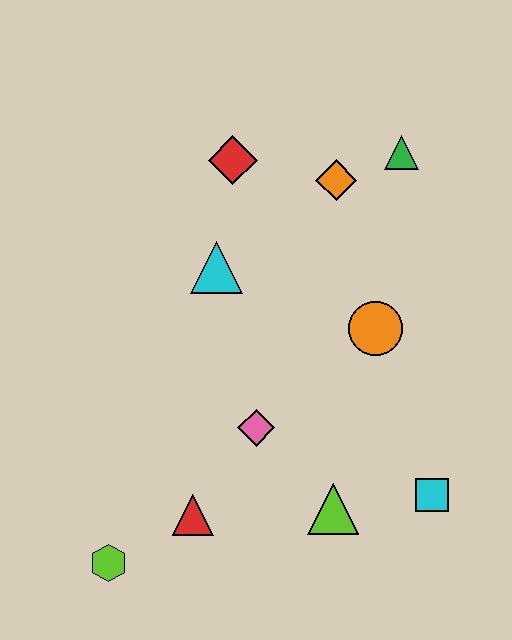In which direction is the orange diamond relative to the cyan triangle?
The orange diamond is to the right of the cyan triangle.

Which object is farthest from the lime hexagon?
The green triangle is farthest from the lime hexagon.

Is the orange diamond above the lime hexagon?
Yes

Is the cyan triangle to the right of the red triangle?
Yes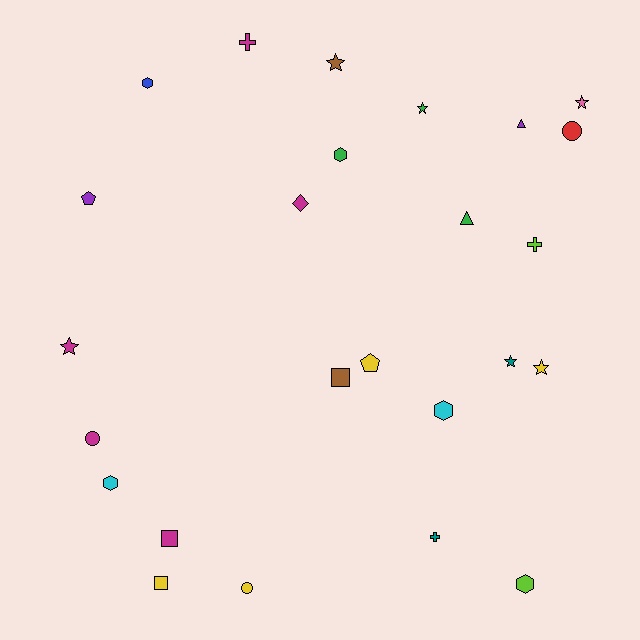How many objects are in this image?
There are 25 objects.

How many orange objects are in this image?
There are no orange objects.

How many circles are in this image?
There are 3 circles.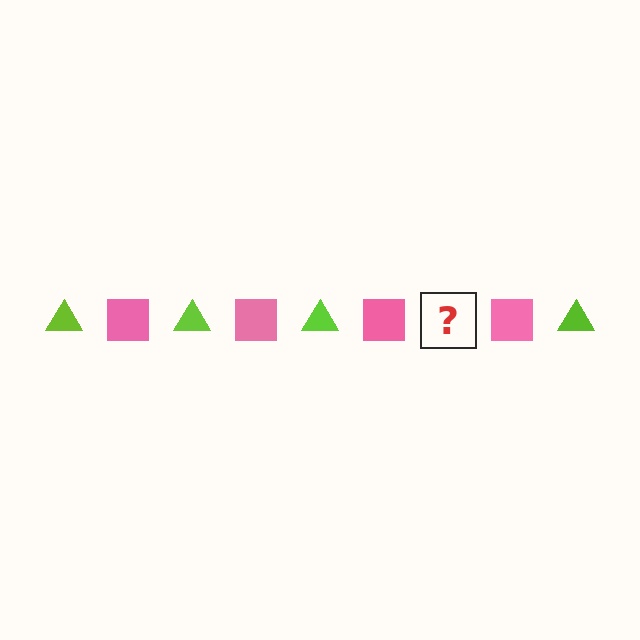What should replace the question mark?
The question mark should be replaced with a lime triangle.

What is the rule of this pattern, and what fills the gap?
The rule is that the pattern alternates between lime triangle and pink square. The gap should be filled with a lime triangle.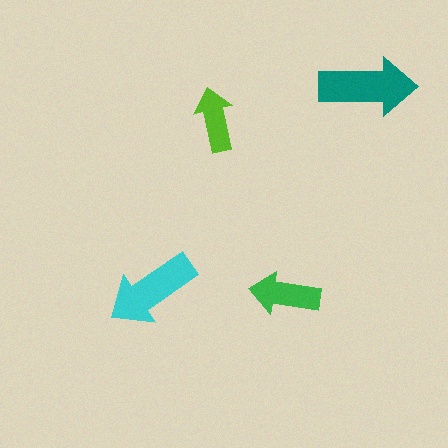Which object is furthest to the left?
The cyan arrow is leftmost.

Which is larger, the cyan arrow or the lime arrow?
The cyan one.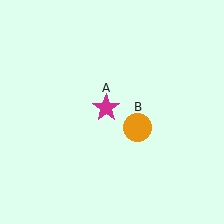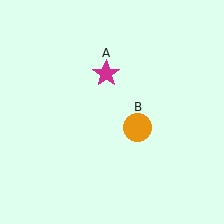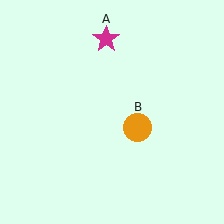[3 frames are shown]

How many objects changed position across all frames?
1 object changed position: magenta star (object A).